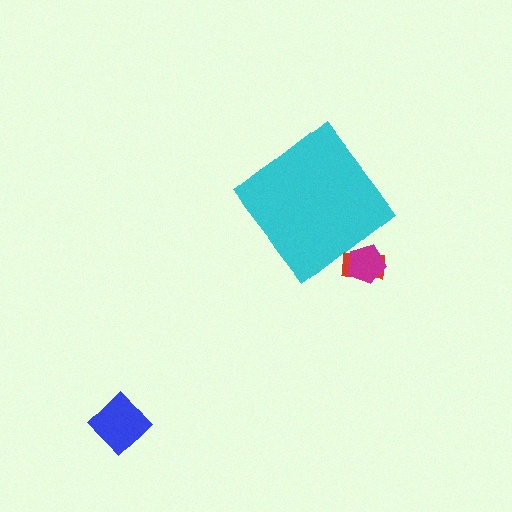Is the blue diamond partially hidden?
No, the blue diamond is fully visible.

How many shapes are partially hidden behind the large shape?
2 shapes are partially hidden.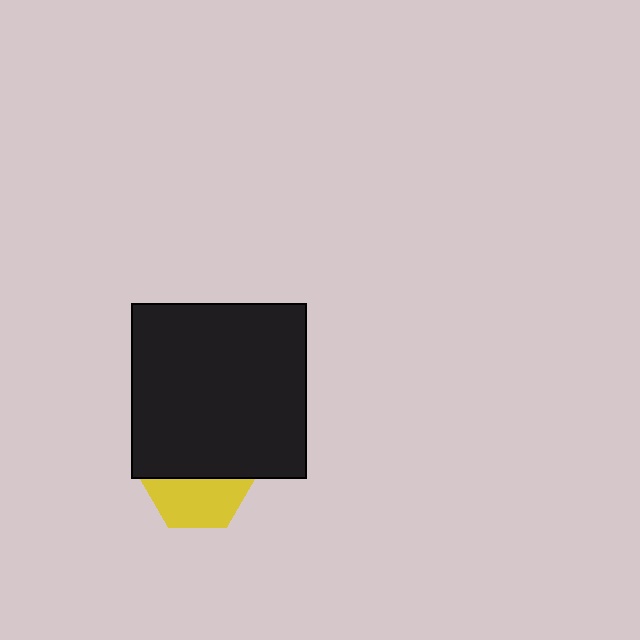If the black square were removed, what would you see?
You would see the complete yellow hexagon.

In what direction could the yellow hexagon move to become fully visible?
The yellow hexagon could move down. That would shift it out from behind the black square entirely.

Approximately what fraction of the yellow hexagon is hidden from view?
Roughly 53% of the yellow hexagon is hidden behind the black square.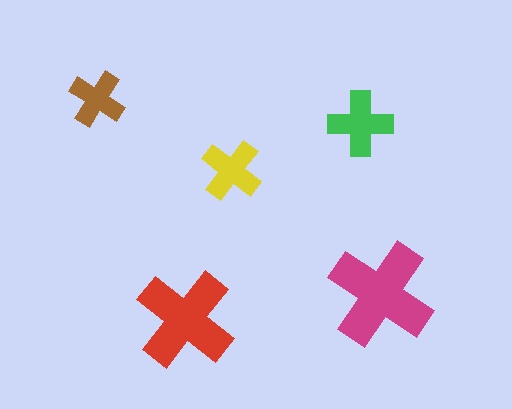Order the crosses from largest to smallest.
the magenta one, the red one, the green one, the yellow one, the brown one.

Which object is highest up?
The brown cross is topmost.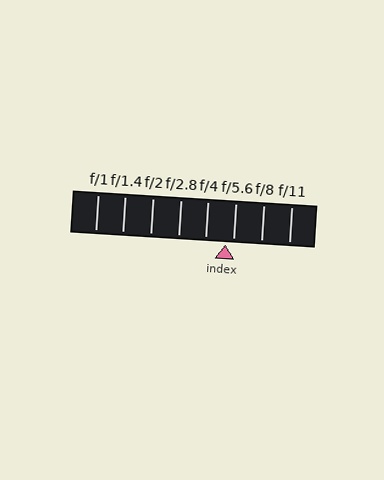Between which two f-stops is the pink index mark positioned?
The index mark is between f/4 and f/5.6.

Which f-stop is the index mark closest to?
The index mark is closest to f/5.6.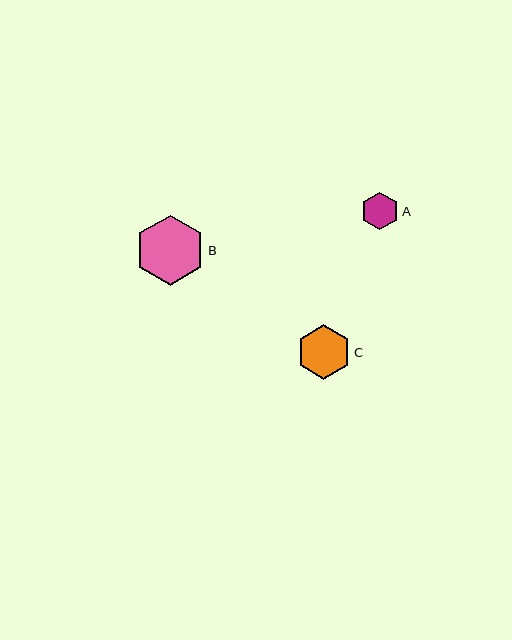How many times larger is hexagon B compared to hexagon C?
Hexagon B is approximately 1.3 times the size of hexagon C.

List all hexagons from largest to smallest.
From largest to smallest: B, C, A.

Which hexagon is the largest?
Hexagon B is the largest with a size of approximately 70 pixels.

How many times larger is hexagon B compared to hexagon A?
Hexagon B is approximately 1.9 times the size of hexagon A.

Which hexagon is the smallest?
Hexagon A is the smallest with a size of approximately 37 pixels.